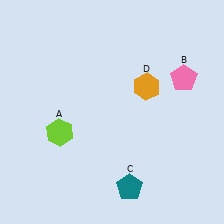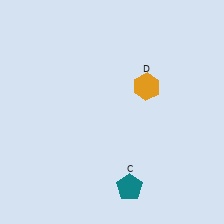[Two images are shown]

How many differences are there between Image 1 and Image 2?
There are 2 differences between the two images.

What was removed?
The lime hexagon (A), the pink pentagon (B) were removed in Image 2.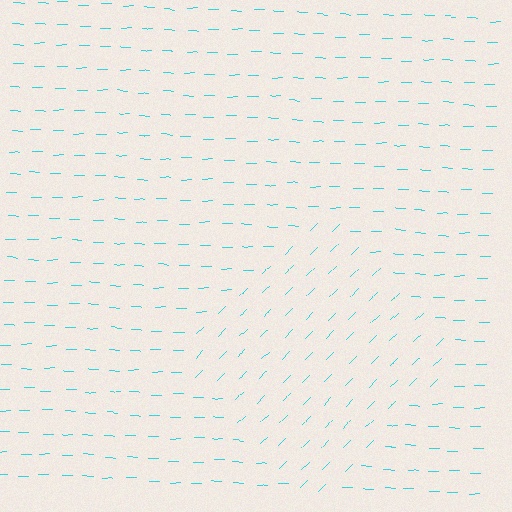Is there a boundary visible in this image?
Yes, there is a texture boundary formed by a change in line orientation.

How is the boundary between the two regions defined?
The boundary is defined purely by a change in line orientation (approximately 45 degrees difference). All lines are the same color and thickness.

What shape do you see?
I see a diamond.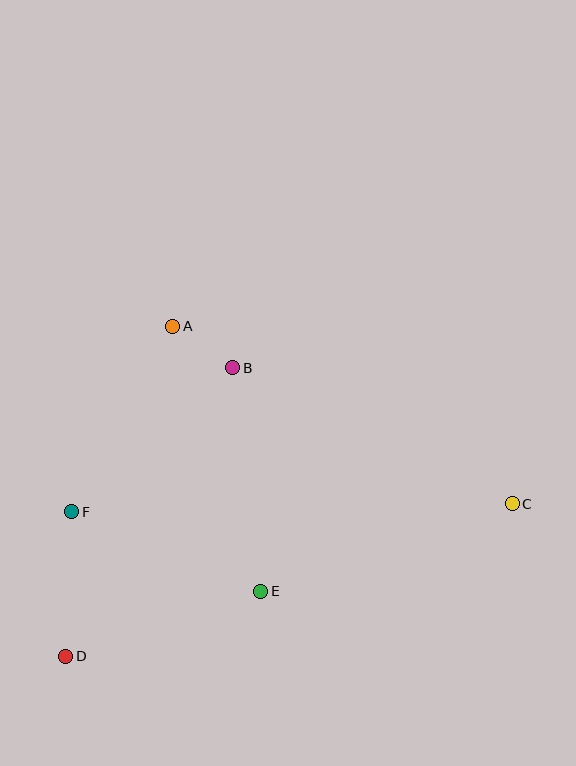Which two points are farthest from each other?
Points C and D are farthest from each other.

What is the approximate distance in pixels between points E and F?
The distance between E and F is approximately 204 pixels.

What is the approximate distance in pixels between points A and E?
The distance between A and E is approximately 279 pixels.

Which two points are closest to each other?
Points A and B are closest to each other.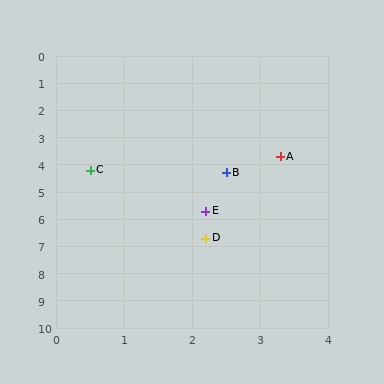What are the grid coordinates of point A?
Point A is at approximately (3.3, 3.7).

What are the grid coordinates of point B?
Point B is at approximately (2.5, 4.3).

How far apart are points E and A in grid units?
Points E and A are about 2.3 grid units apart.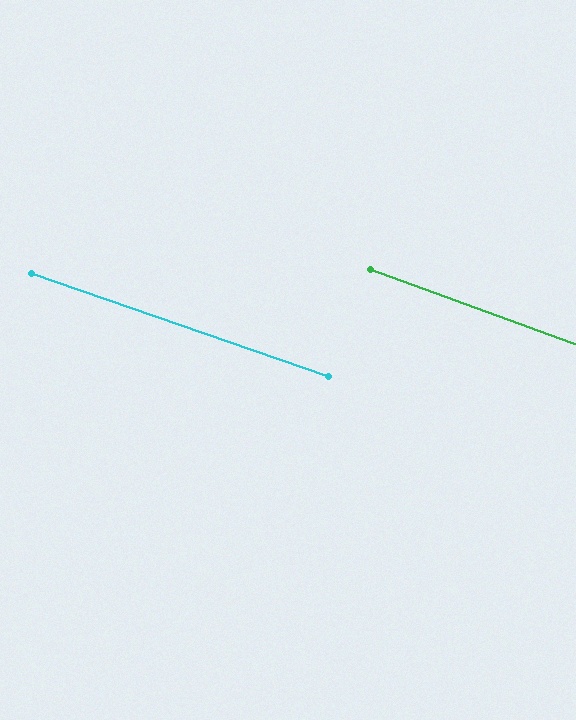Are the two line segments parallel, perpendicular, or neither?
Parallel — their directions differ by only 0.9°.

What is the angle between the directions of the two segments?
Approximately 1 degree.